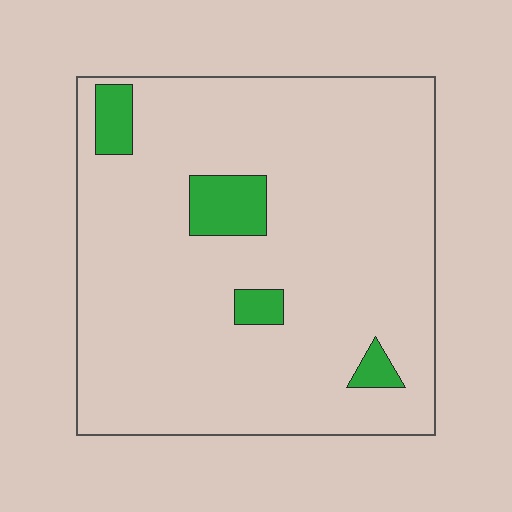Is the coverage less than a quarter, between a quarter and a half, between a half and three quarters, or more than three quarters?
Less than a quarter.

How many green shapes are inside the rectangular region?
4.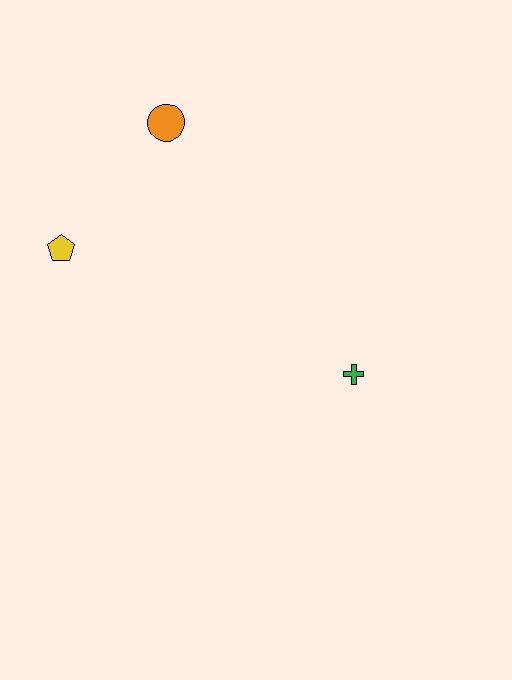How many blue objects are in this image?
There are no blue objects.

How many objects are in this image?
There are 3 objects.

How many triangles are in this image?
There are no triangles.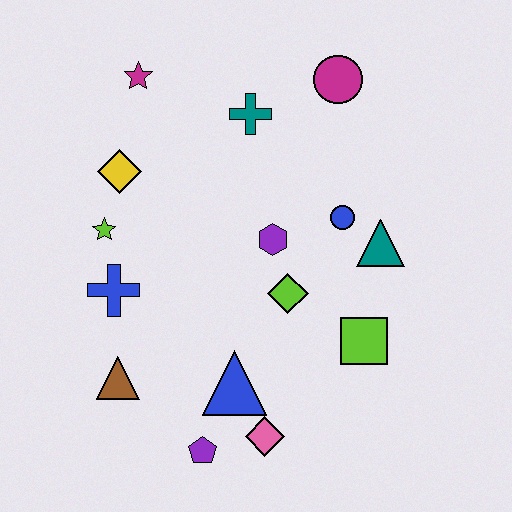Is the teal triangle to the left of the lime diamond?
No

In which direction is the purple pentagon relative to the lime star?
The purple pentagon is below the lime star.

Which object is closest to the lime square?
The lime diamond is closest to the lime square.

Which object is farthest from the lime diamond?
The magenta star is farthest from the lime diamond.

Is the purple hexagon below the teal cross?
Yes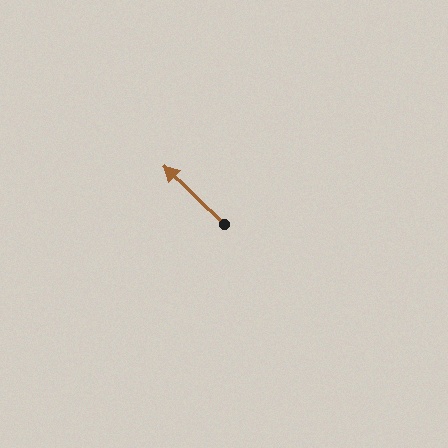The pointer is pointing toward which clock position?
Roughly 10 o'clock.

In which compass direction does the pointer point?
Northwest.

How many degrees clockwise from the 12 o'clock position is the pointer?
Approximately 314 degrees.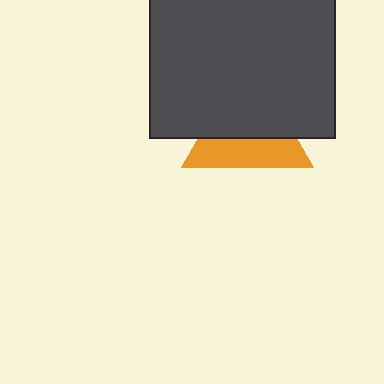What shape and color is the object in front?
The object in front is a dark gray square.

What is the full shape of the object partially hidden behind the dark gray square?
The partially hidden object is an orange triangle.